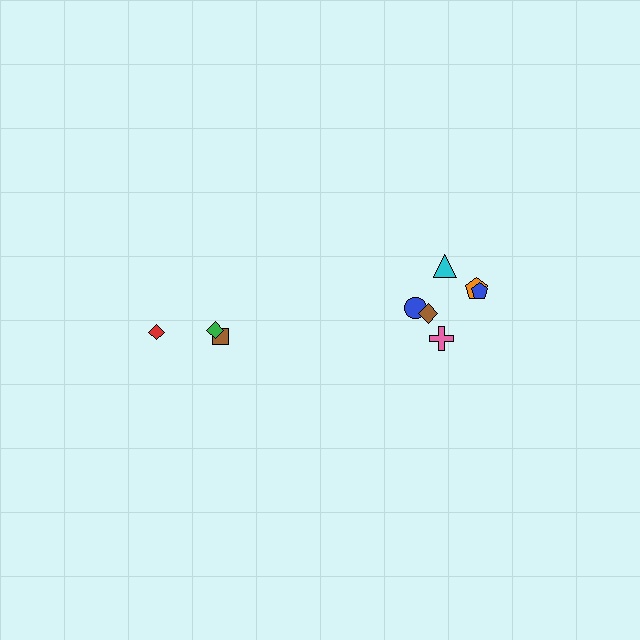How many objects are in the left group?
There are 3 objects.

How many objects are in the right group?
There are 6 objects.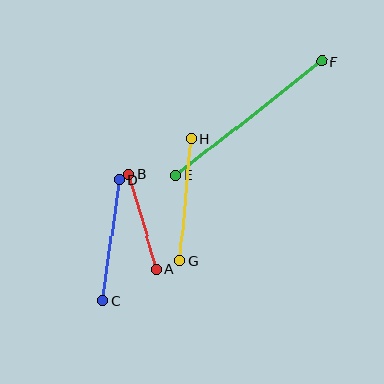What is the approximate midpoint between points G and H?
The midpoint is at approximately (185, 200) pixels.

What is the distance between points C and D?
The distance is approximately 122 pixels.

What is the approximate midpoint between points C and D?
The midpoint is at approximately (111, 240) pixels.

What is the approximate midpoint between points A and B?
The midpoint is at approximately (142, 222) pixels.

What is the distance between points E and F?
The distance is approximately 185 pixels.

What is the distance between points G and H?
The distance is approximately 122 pixels.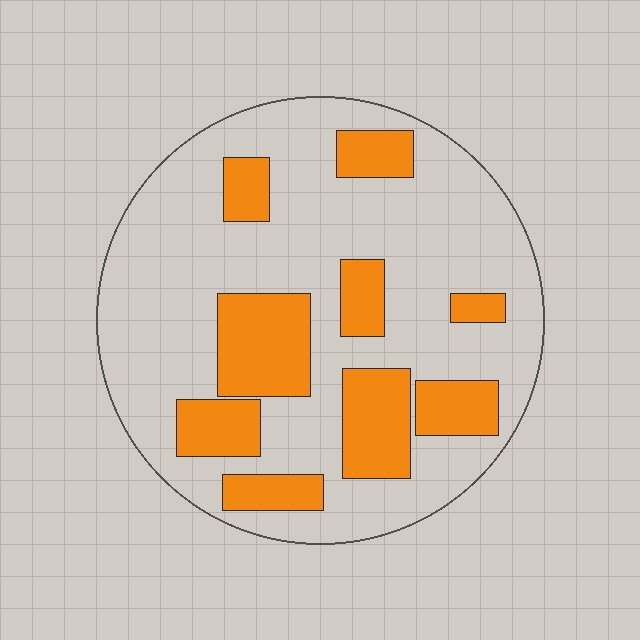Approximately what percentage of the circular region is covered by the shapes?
Approximately 25%.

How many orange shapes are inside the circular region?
9.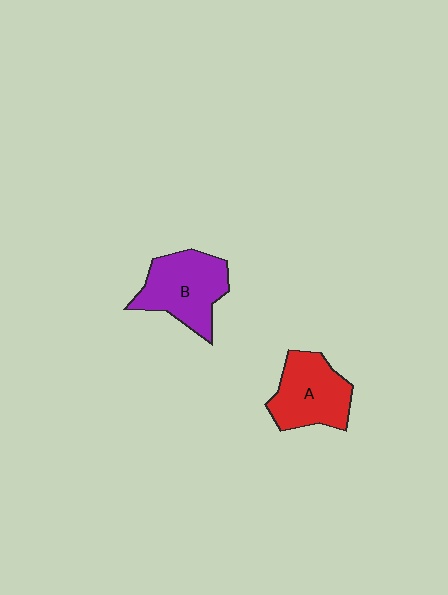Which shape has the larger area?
Shape B (purple).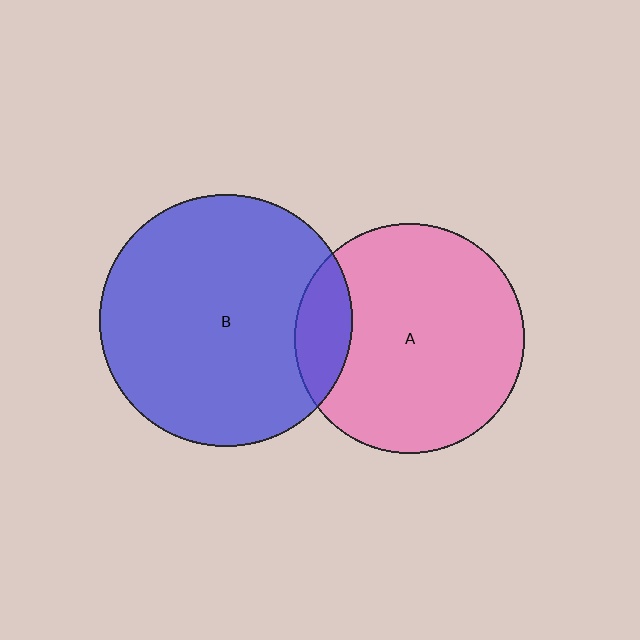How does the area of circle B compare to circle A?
Approximately 1.2 times.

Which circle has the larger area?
Circle B (blue).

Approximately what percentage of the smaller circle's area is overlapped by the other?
Approximately 15%.